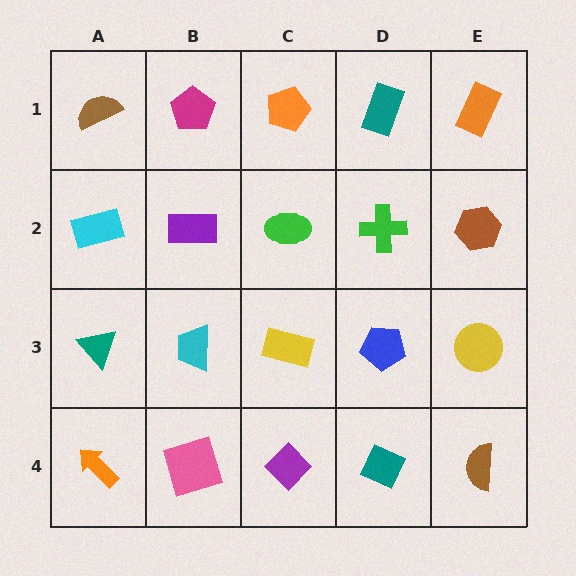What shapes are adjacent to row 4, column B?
A cyan trapezoid (row 3, column B), an orange arrow (row 4, column A), a purple diamond (row 4, column C).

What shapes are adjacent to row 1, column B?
A purple rectangle (row 2, column B), a brown semicircle (row 1, column A), an orange pentagon (row 1, column C).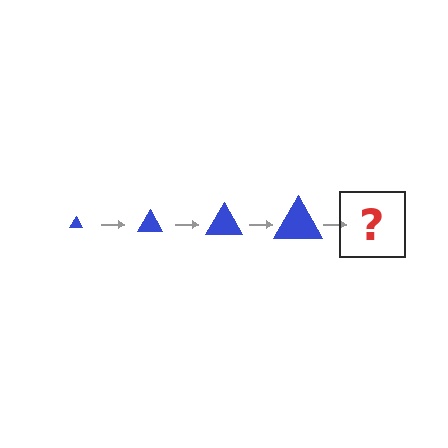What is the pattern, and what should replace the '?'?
The pattern is that the triangle gets progressively larger each step. The '?' should be a blue triangle, larger than the previous one.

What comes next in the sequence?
The next element should be a blue triangle, larger than the previous one.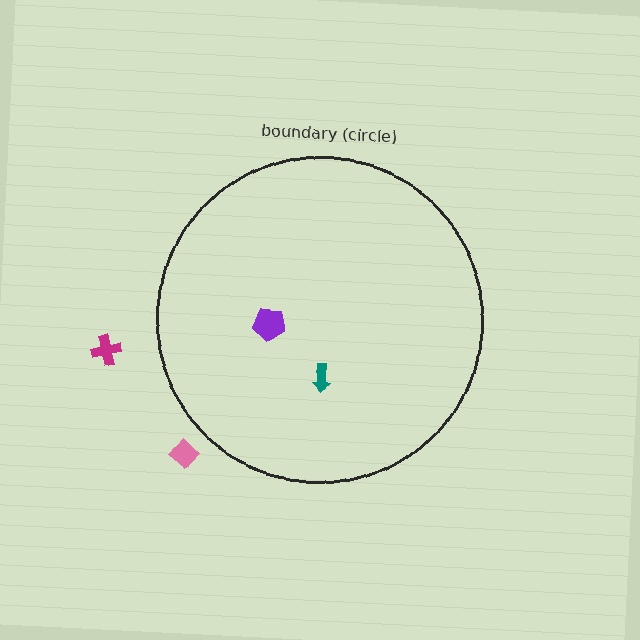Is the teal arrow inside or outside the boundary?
Inside.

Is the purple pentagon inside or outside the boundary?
Inside.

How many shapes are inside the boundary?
2 inside, 2 outside.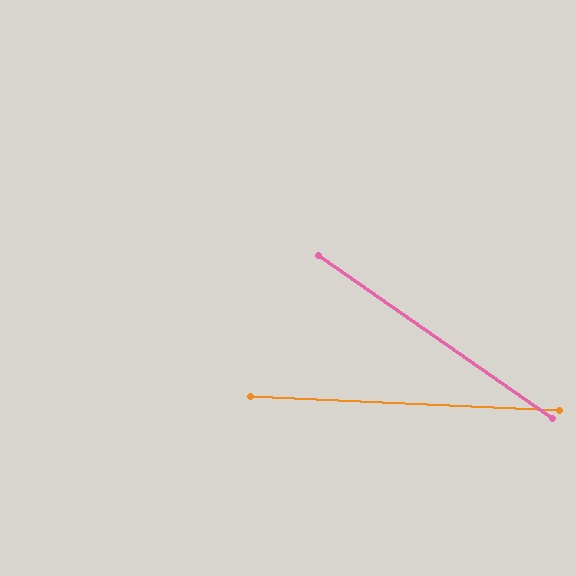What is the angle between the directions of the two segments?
Approximately 32 degrees.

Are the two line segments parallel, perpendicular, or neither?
Neither parallel nor perpendicular — they differ by about 32°.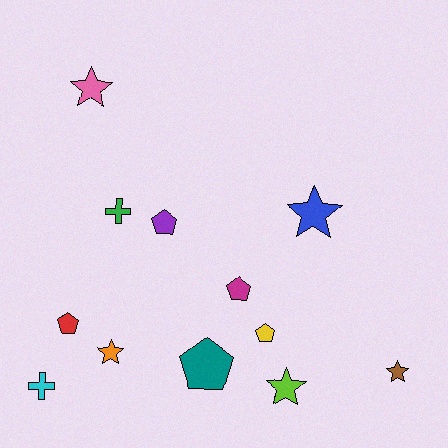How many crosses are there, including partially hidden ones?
There are 2 crosses.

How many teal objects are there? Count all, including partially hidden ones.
There is 1 teal object.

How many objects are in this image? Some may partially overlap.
There are 12 objects.